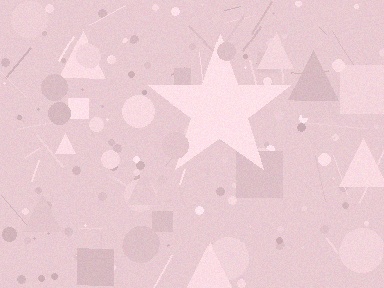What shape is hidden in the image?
A star is hidden in the image.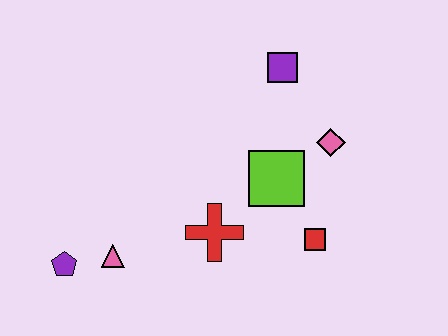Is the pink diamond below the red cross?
No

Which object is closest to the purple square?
The pink diamond is closest to the purple square.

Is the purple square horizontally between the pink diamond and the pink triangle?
Yes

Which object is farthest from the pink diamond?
The purple pentagon is farthest from the pink diamond.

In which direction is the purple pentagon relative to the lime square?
The purple pentagon is to the left of the lime square.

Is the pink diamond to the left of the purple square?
No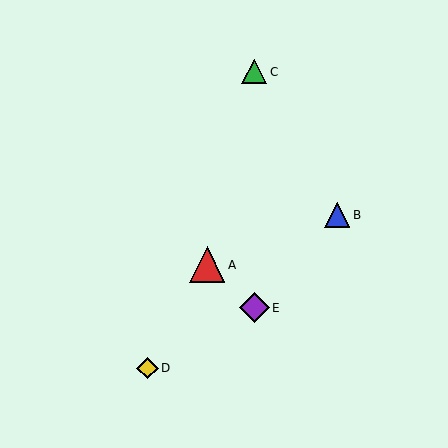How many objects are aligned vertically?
2 objects (C, E) are aligned vertically.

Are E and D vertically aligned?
No, E is at x≈254 and D is at x≈148.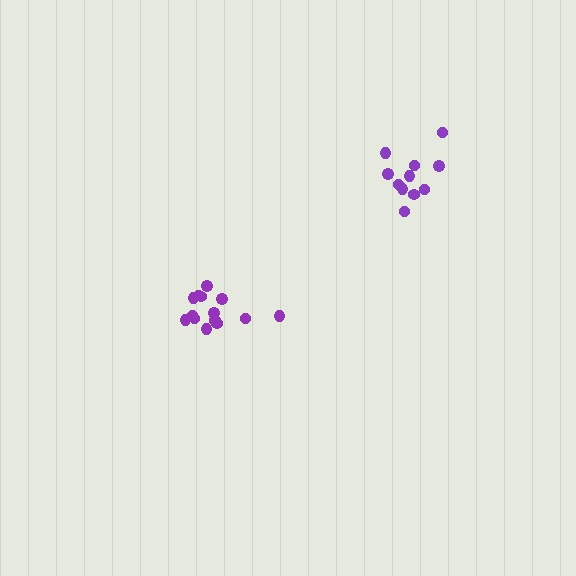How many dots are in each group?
Group 1: 14 dots, Group 2: 11 dots (25 total).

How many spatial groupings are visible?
There are 2 spatial groupings.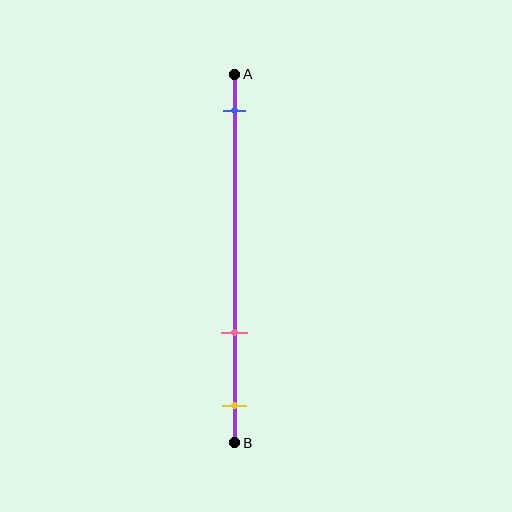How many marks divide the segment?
There are 3 marks dividing the segment.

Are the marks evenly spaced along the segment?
No, the marks are not evenly spaced.